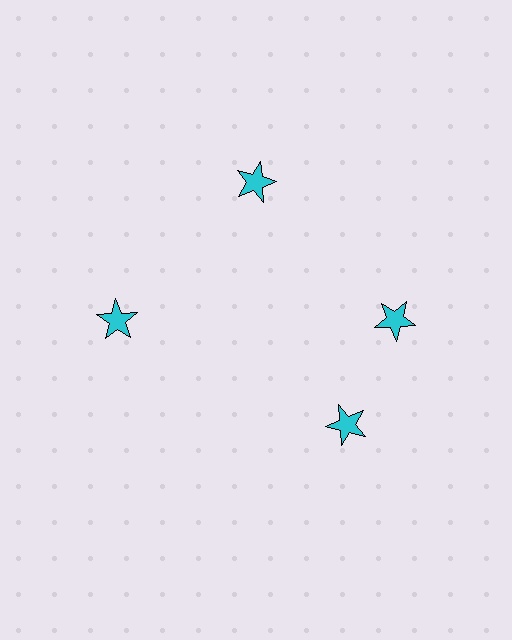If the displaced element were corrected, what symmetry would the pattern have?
It would have 4-fold rotational symmetry — the pattern would map onto itself every 90 degrees.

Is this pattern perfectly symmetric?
No. The 4 cyan stars are arranged in a ring, but one element near the 6 o'clock position is rotated out of alignment along the ring, breaking the 4-fold rotational symmetry.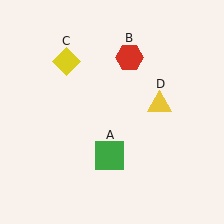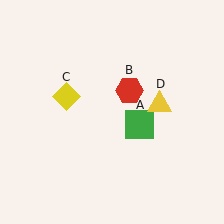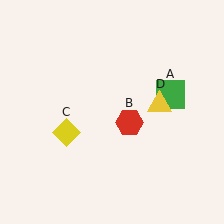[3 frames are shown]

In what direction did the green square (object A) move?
The green square (object A) moved up and to the right.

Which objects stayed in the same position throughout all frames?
Yellow triangle (object D) remained stationary.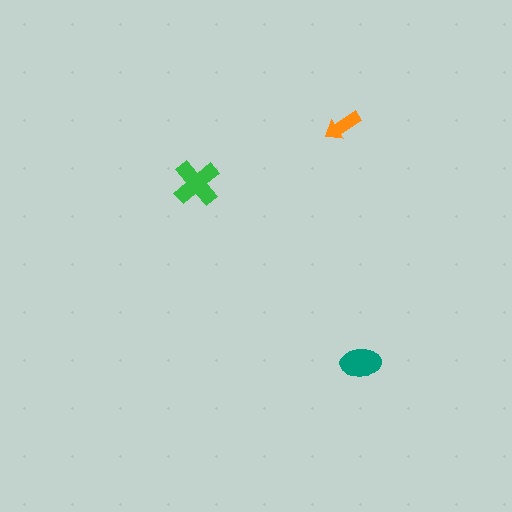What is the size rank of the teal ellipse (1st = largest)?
2nd.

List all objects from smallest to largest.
The orange arrow, the teal ellipse, the green cross.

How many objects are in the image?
There are 3 objects in the image.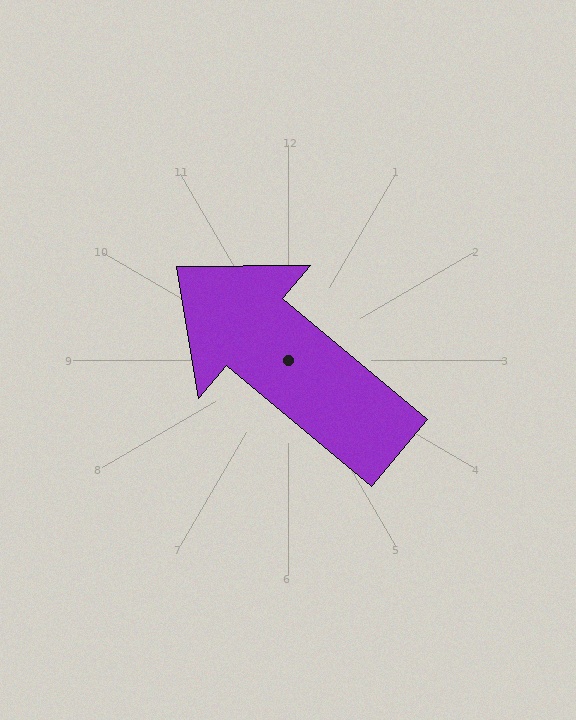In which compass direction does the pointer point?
Northwest.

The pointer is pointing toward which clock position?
Roughly 10 o'clock.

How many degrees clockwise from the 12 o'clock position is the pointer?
Approximately 310 degrees.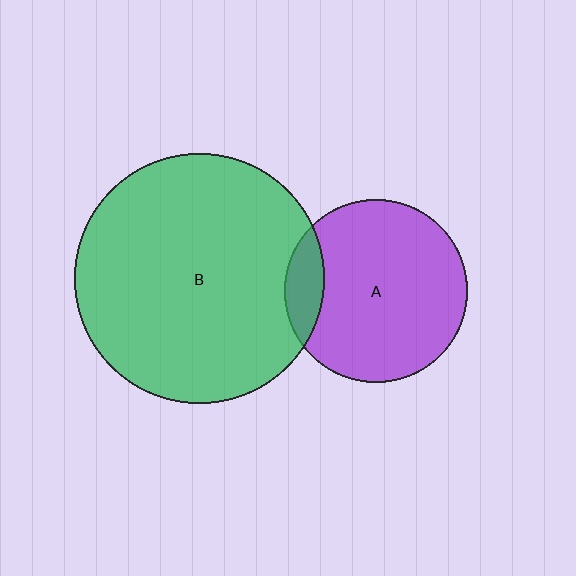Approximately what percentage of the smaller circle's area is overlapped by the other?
Approximately 10%.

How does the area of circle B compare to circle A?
Approximately 1.9 times.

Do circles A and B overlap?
Yes.